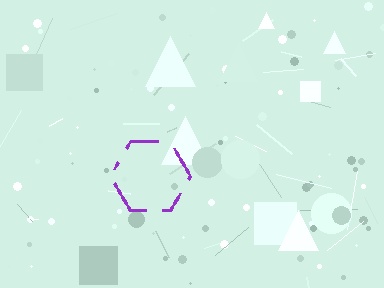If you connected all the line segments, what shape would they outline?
They would outline a hexagon.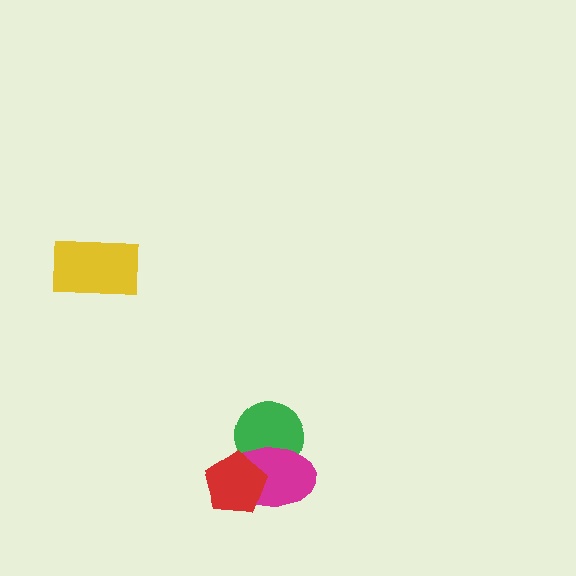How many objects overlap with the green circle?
2 objects overlap with the green circle.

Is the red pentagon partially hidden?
No, no other shape covers it.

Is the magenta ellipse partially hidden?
Yes, it is partially covered by another shape.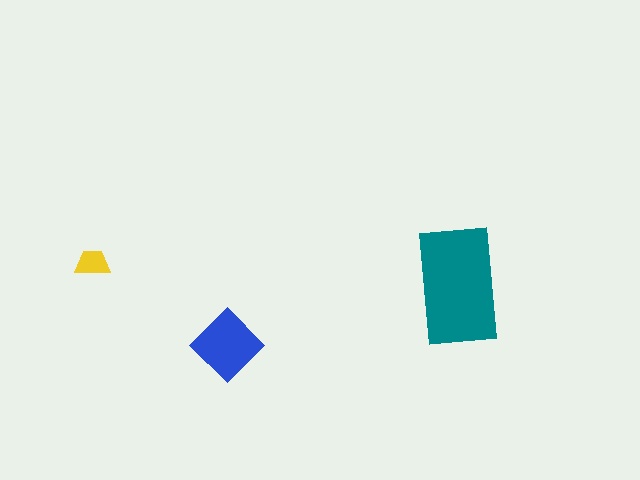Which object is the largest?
The teal rectangle.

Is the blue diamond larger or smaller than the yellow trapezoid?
Larger.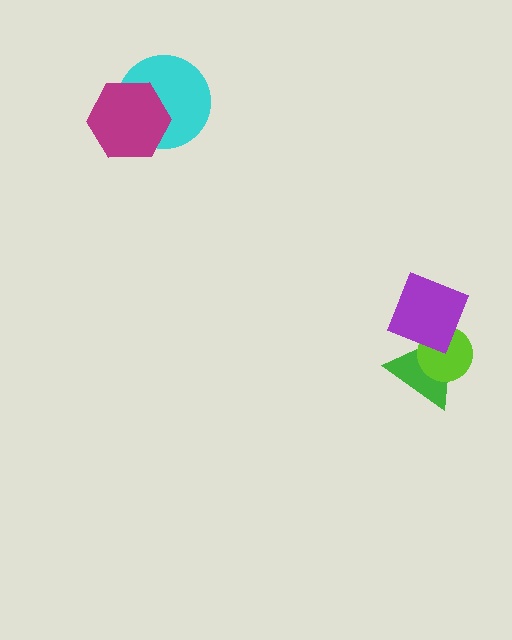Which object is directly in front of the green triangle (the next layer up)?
The lime circle is directly in front of the green triangle.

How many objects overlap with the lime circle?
2 objects overlap with the lime circle.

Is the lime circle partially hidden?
Yes, it is partially covered by another shape.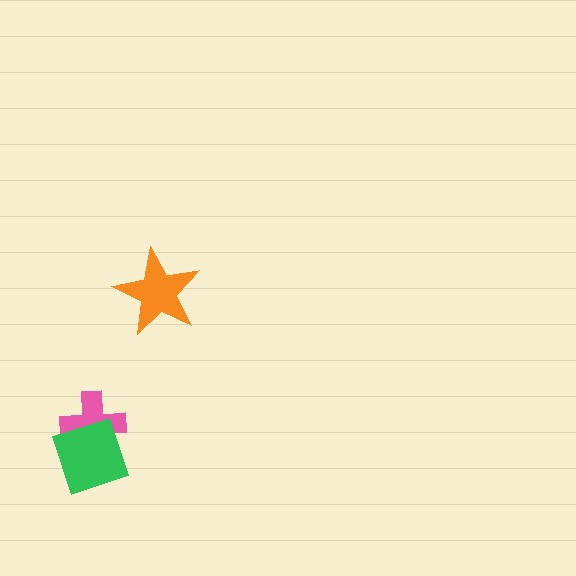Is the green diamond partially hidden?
No, no other shape covers it.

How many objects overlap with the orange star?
0 objects overlap with the orange star.